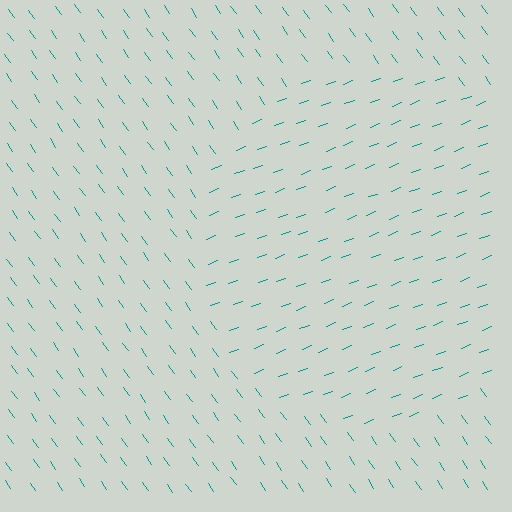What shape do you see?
I see a circle.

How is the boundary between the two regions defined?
The boundary is defined purely by a change in line orientation (approximately 75 degrees difference). All lines are the same color and thickness.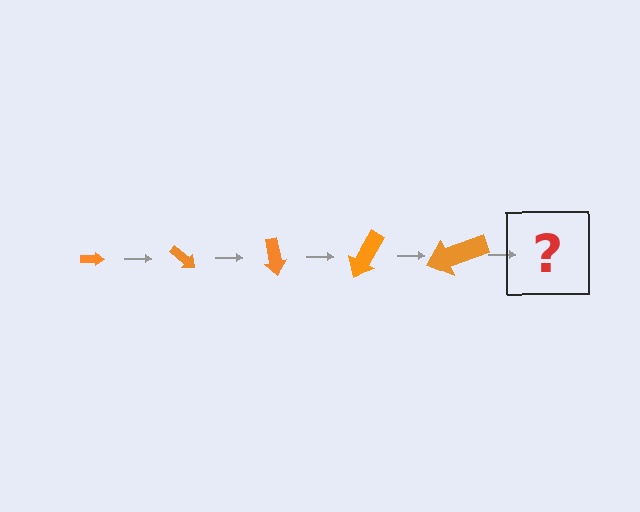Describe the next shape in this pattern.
It should be an arrow, larger than the previous one and rotated 200 degrees from the start.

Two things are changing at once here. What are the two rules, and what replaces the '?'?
The two rules are that the arrow grows larger each step and it rotates 40 degrees each step. The '?' should be an arrow, larger than the previous one and rotated 200 degrees from the start.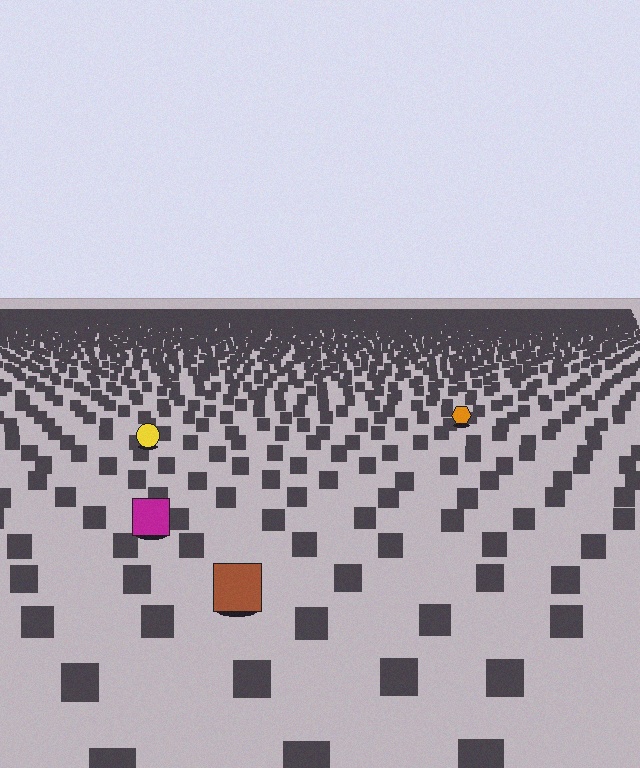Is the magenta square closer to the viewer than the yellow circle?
Yes. The magenta square is closer — you can tell from the texture gradient: the ground texture is coarser near it.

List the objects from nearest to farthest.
From nearest to farthest: the brown square, the magenta square, the yellow circle, the orange hexagon.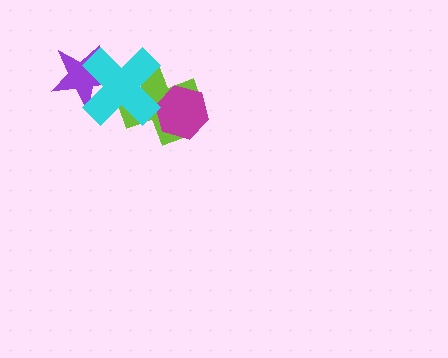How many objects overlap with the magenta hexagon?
1 object overlaps with the magenta hexagon.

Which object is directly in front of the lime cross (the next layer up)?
The magenta hexagon is directly in front of the lime cross.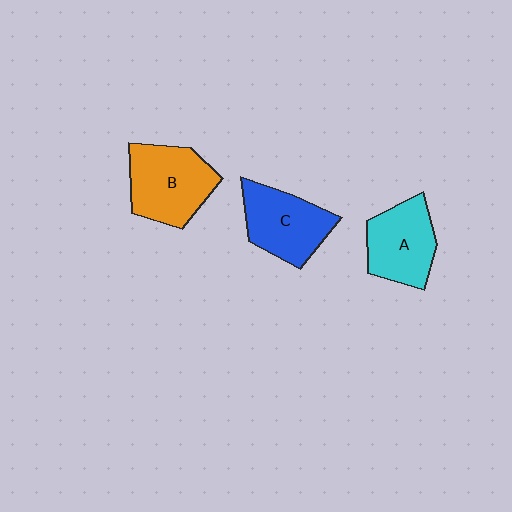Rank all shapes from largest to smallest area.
From largest to smallest: B (orange), C (blue), A (cyan).